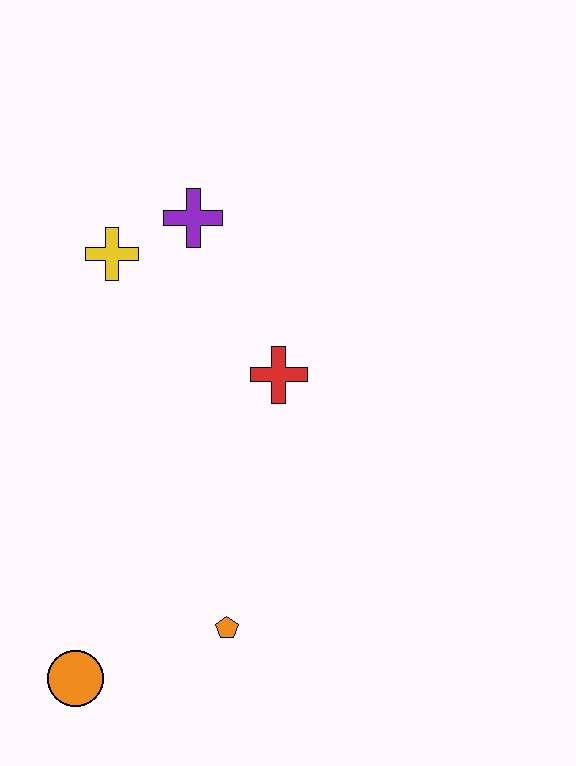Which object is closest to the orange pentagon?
The orange circle is closest to the orange pentagon.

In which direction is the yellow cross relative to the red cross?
The yellow cross is to the left of the red cross.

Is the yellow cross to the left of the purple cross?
Yes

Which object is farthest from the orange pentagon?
The purple cross is farthest from the orange pentagon.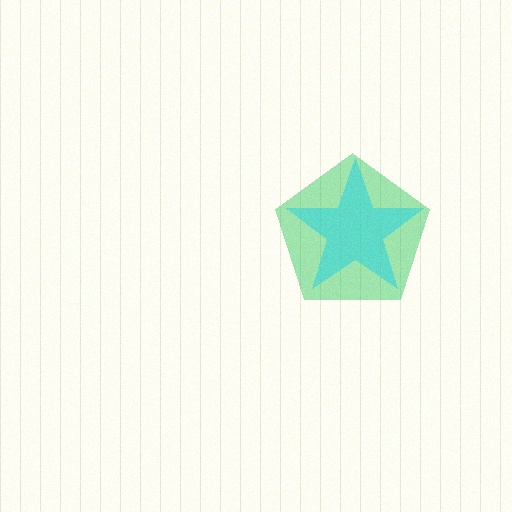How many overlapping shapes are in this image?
There are 2 overlapping shapes in the image.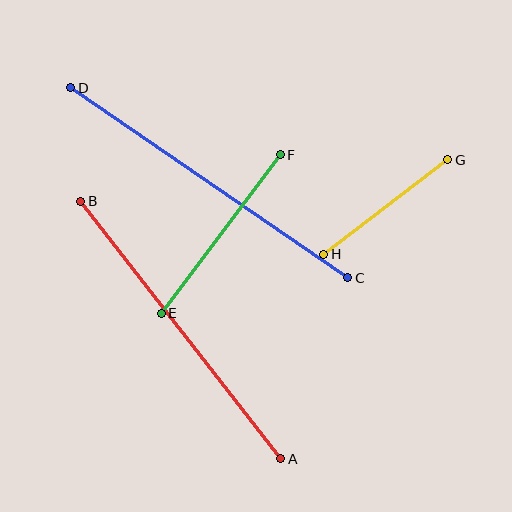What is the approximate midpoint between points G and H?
The midpoint is at approximately (386, 207) pixels.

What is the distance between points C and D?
The distance is approximately 336 pixels.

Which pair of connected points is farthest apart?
Points C and D are farthest apart.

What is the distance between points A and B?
The distance is approximately 326 pixels.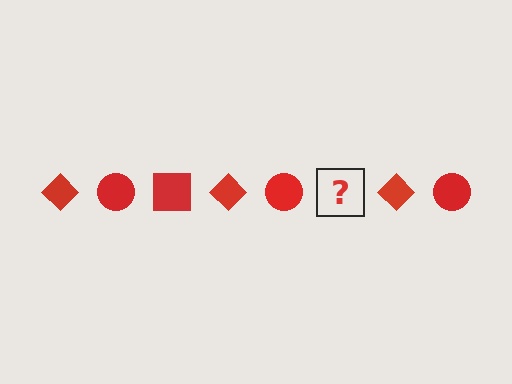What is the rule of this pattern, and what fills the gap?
The rule is that the pattern cycles through diamond, circle, square shapes in red. The gap should be filled with a red square.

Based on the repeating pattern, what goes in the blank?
The blank should be a red square.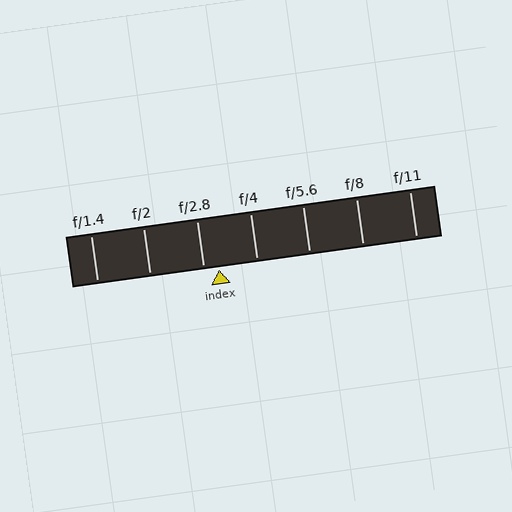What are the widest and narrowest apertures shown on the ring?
The widest aperture shown is f/1.4 and the narrowest is f/11.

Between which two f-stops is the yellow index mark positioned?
The index mark is between f/2.8 and f/4.